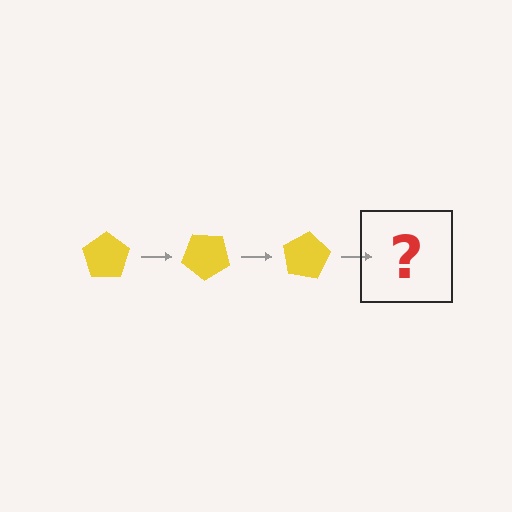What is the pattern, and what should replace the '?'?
The pattern is that the pentagon rotates 40 degrees each step. The '?' should be a yellow pentagon rotated 120 degrees.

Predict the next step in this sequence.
The next step is a yellow pentagon rotated 120 degrees.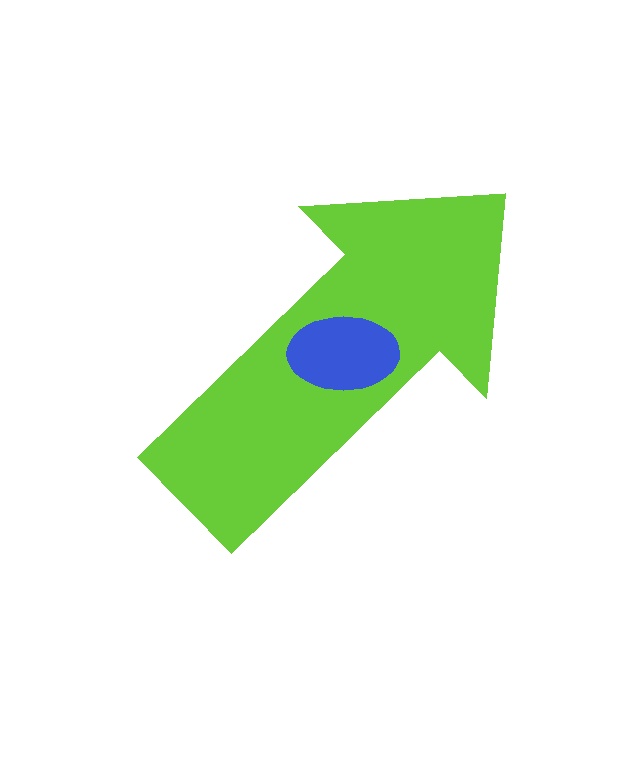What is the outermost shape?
The lime arrow.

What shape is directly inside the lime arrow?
The blue ellipse.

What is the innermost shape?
The blue ellipse.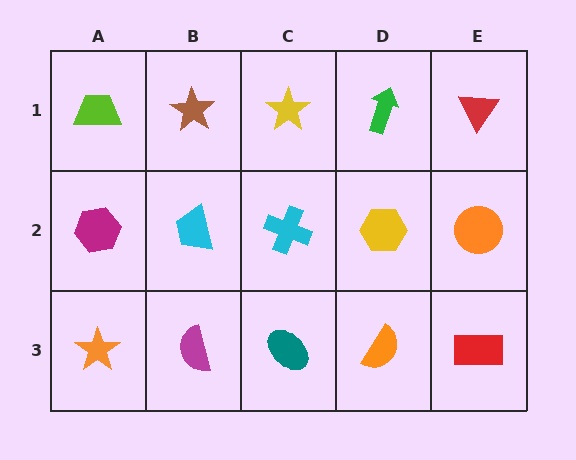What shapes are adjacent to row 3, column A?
A magenta hexagon (row 2, column A), a magenta semicircle (row 3, column B).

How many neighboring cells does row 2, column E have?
3.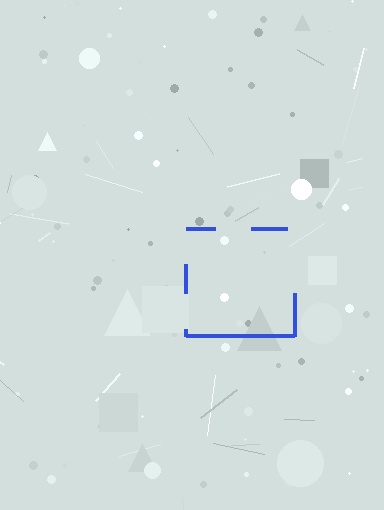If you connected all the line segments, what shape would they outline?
They would outline a square.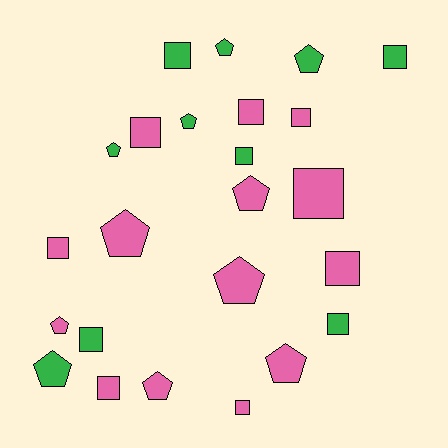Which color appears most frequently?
Pink, with 14 objects.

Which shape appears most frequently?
Square, with 13 objects.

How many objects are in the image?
There are 24 objects.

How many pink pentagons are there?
There are 6 pink pentagons.